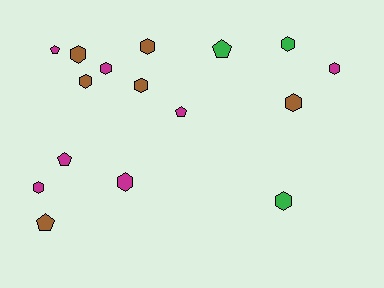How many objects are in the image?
There are 16 objects.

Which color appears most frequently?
Magenta, with 7 objects.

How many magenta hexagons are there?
There are 4 magenta hexagons.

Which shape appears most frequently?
Hexagon, with 11 objects.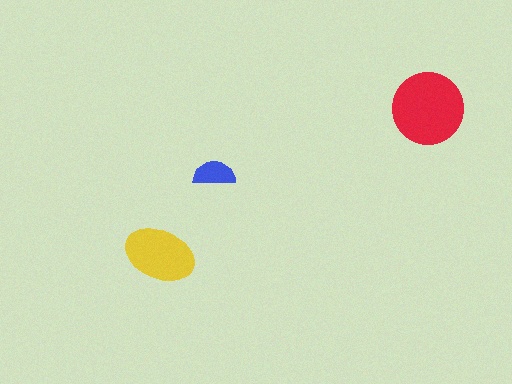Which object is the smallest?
The blue semicircle.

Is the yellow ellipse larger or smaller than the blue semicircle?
Larger.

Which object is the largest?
The red circle.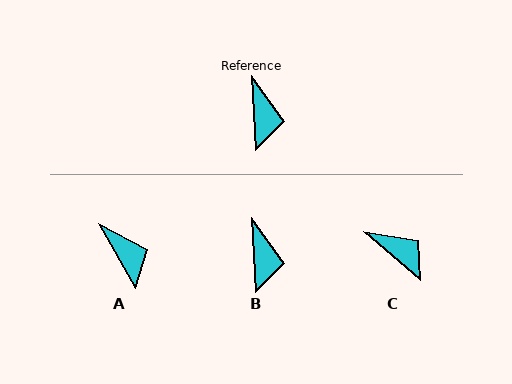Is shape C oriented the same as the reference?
No, it is off by about 46 degrees.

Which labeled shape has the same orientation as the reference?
B.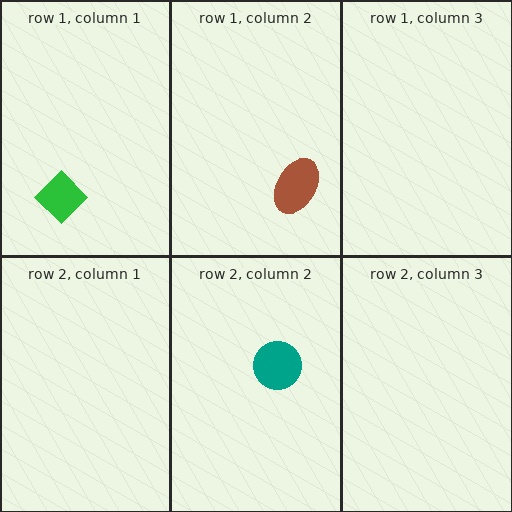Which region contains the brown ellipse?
The row 1, column 2 region.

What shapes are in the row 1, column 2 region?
The brown ellipse.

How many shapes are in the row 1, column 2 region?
1.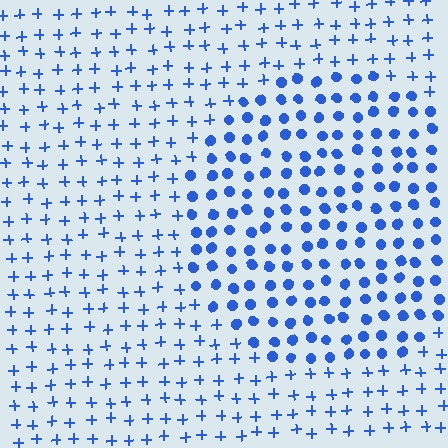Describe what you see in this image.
The image is filled with small blue elements arranged in a uniform grid. A circle-shaped region contains circles, while the surrounding area contains plus signs. The boundary is defined purely by the change in element shape.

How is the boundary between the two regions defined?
The boundary is defined by a change in element shape: circles inside vs. plus signs outside. All elements share the same color and spacing.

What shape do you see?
I see a circle.